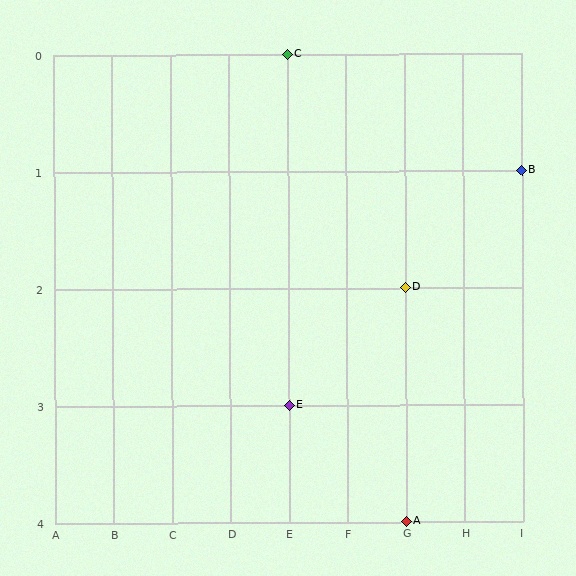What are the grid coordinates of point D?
Point D is at grid coordinates (G, 2).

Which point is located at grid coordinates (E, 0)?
Point C is at (E, 0).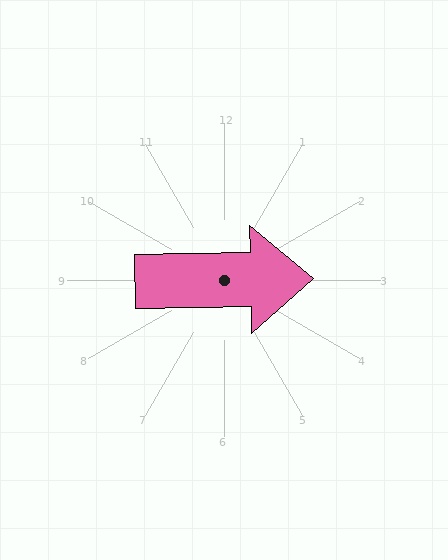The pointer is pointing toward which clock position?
Roughly 3 o'clock.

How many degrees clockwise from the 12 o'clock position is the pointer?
Approximately 89 degrees.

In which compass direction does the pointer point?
East.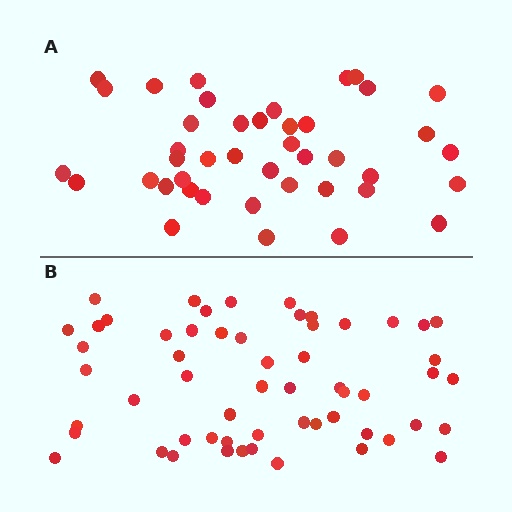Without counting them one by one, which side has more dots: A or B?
Region B (the bottom region) has more dots.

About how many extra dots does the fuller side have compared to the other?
Region B has approximately 15 more dots than region A.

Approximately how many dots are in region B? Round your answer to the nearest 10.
About 60 dots. (The exact count is 57, which rounds to 60.)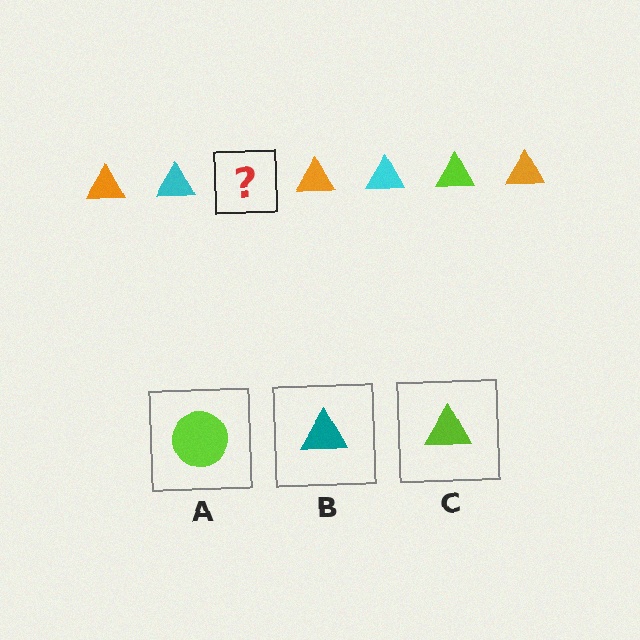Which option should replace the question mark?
Option C.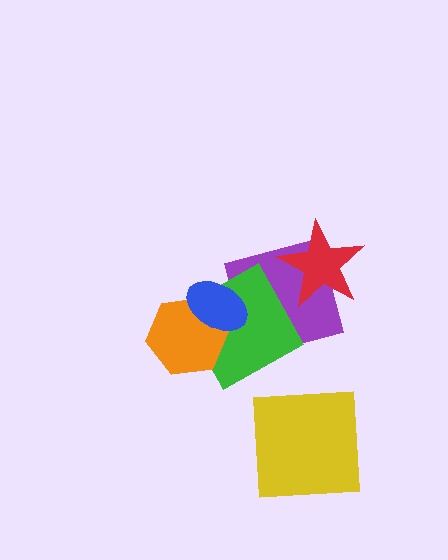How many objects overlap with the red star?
1 object overlaps with the red star.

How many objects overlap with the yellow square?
0 objects overlap with the yellow square.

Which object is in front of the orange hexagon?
The blue ellipse is in front of the orange hexagon.